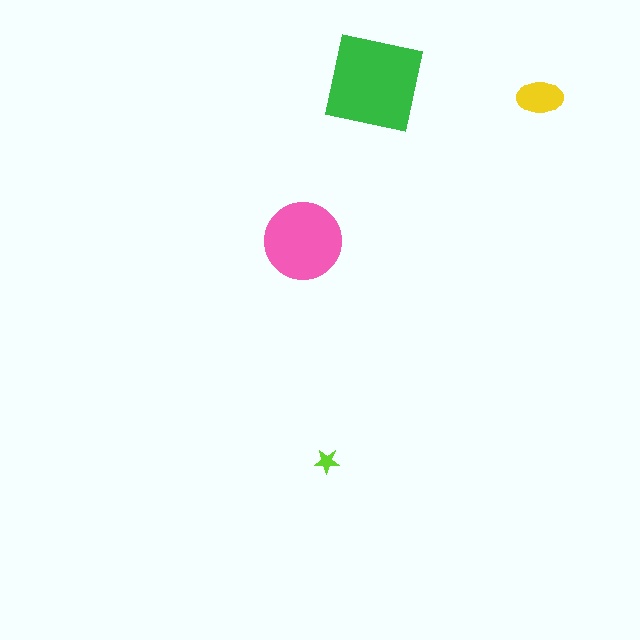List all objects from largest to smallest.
The green square, the pink circle, the yellow ellipse, the lime star.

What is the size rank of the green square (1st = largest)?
1st.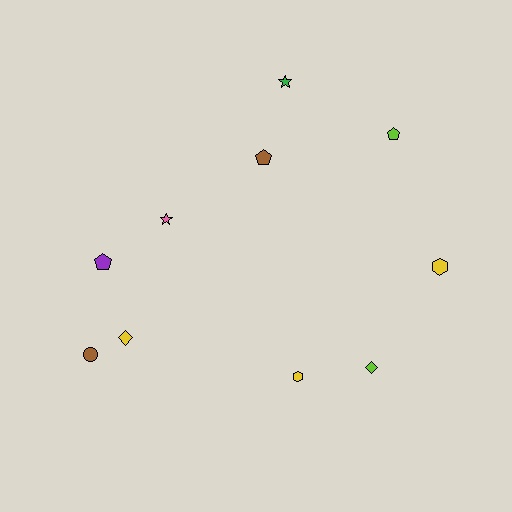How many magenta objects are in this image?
There are no magenta objects.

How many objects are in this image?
There are 10 objects.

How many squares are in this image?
There are no squares.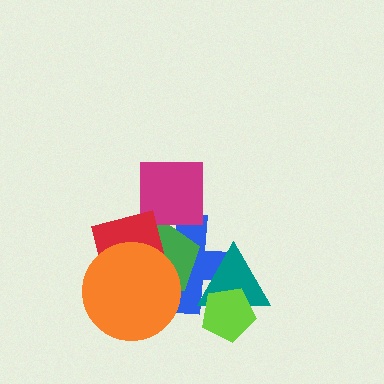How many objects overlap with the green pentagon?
3 objects overlap with the green pentagon.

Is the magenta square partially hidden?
No, no other shape covers it.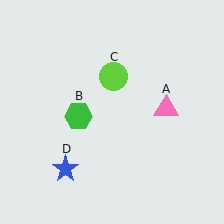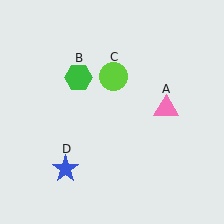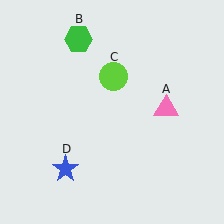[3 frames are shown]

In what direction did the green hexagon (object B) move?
The green hexagon (object B) moved up.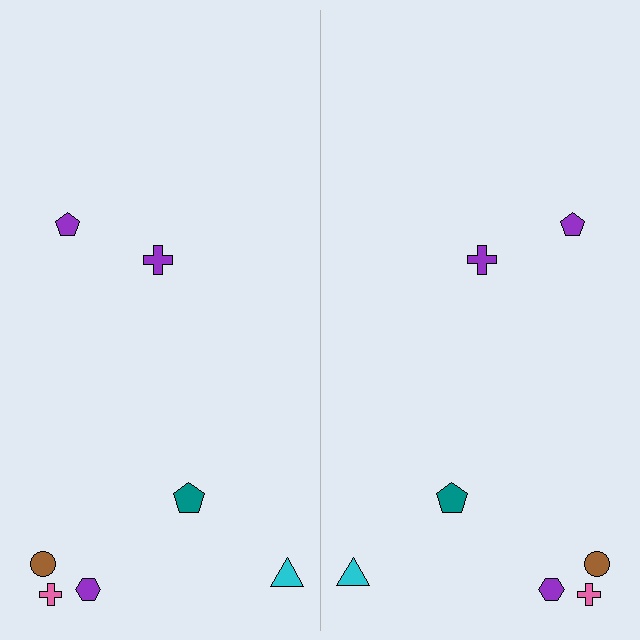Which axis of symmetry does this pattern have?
The pattern has a vertical axis of symmetry running through the center of the image.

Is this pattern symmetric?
Yes, this pattern has bilateral (reflection) symmetry.